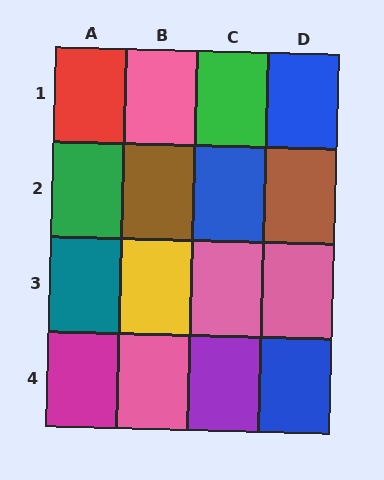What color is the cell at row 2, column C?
Blue.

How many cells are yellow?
1 cell is yellow.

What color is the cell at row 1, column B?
Pink.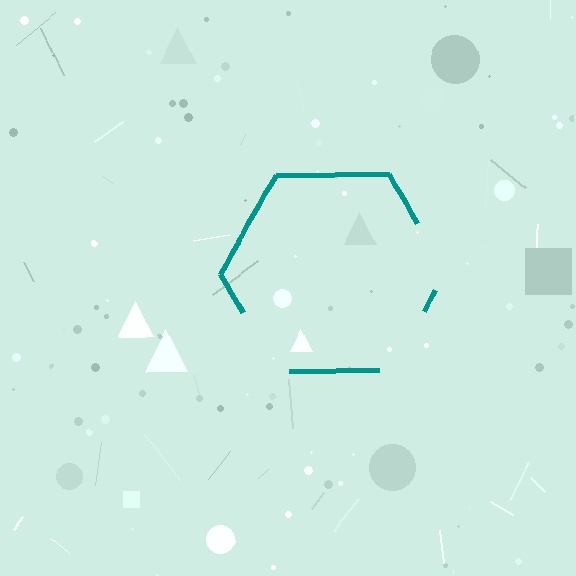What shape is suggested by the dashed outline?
The dashed outline suggests a hexagon.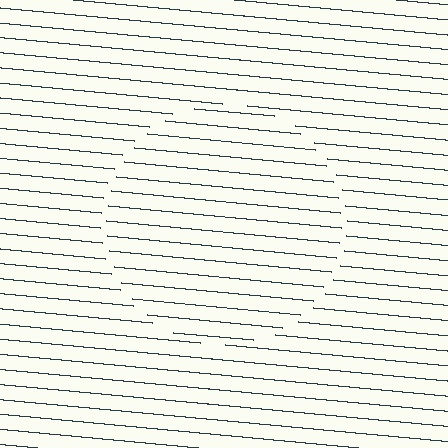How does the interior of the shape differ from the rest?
The interior of the shape contains the same grating, shifted by half a period — the contour is defined by the phase discontinuity where line-ends from the inner and outer gratings abut.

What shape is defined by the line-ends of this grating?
An illusory circle. The interior of the shape contains the same grating, shifted by half a period — the contour is defined by the phase discontinuity where line-ends from the inner and outer gratings abut.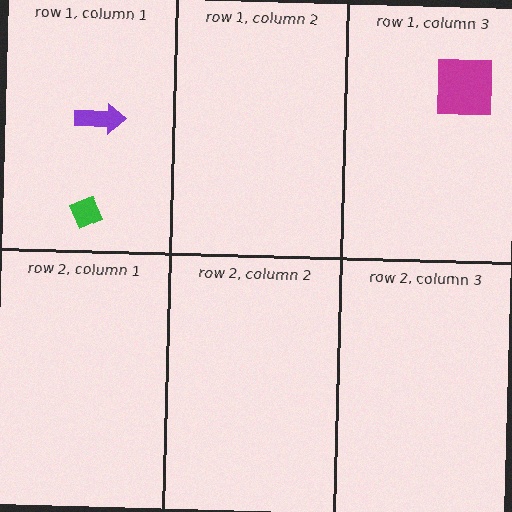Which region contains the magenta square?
The row 1, column 3 region.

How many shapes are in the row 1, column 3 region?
1.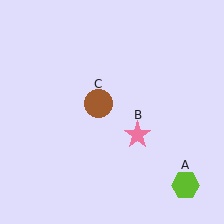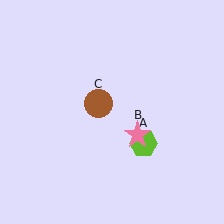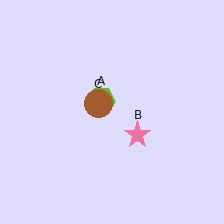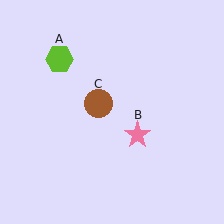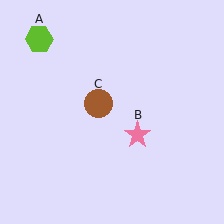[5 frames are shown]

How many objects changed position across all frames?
1 object changed position: lime hexagon (object A).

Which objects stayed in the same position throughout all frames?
Pink star (object B) and brown circle (object C) remained stationary.